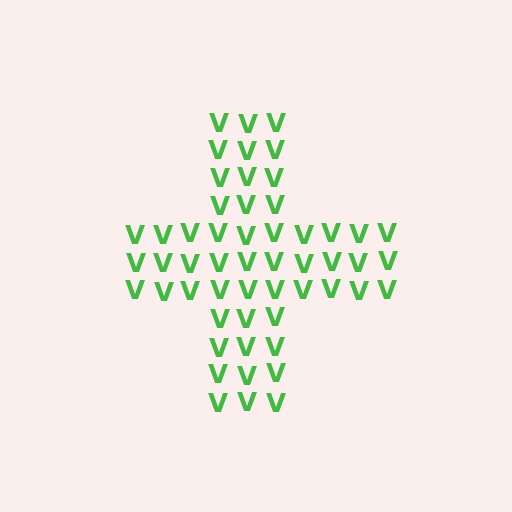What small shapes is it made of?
It is made of small letter V's.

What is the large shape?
The large shape is a cross.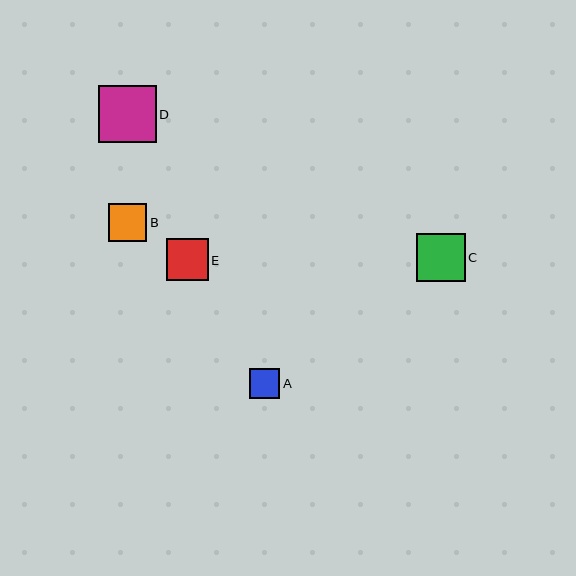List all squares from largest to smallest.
From largest to smallest: D, C, E, B, A.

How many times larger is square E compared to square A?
Square E is approximately 1.3 times the size of square A.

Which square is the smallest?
Square A is the smallest with a size of approximately 31 pixels.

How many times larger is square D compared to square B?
Square D is approximately 1.5 times the size of square B.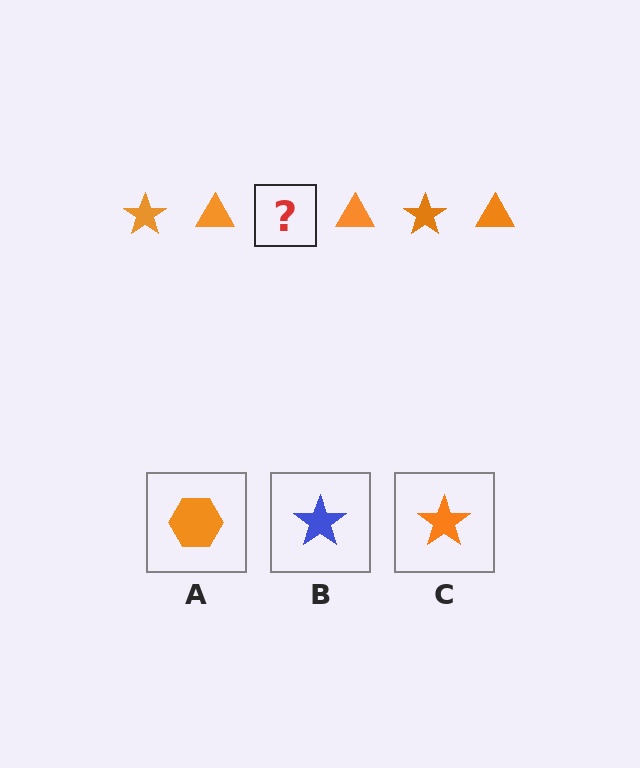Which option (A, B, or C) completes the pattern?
C.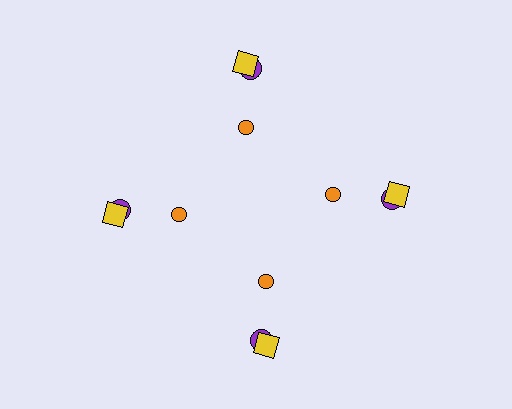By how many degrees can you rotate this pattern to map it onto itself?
The pattern maps onto itself every 90 degrees of rotation.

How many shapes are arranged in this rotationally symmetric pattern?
There are 12 shapes, arranged in 4 groups of 3.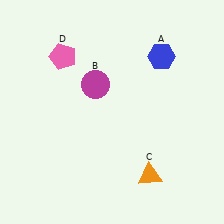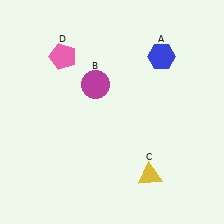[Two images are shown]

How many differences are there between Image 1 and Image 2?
There is 1 difference between the two images.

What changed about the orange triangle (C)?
In Image 1, C is orange. In Image 2, it changed to yellow.